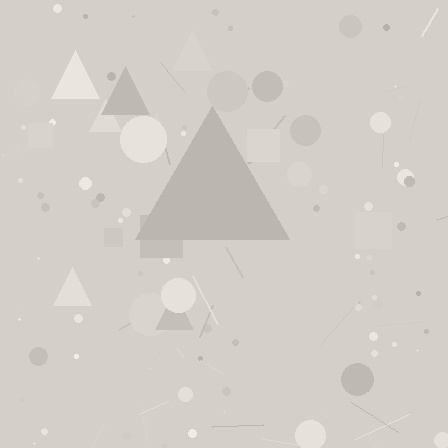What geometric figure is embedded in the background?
A triangle is embedded in the background.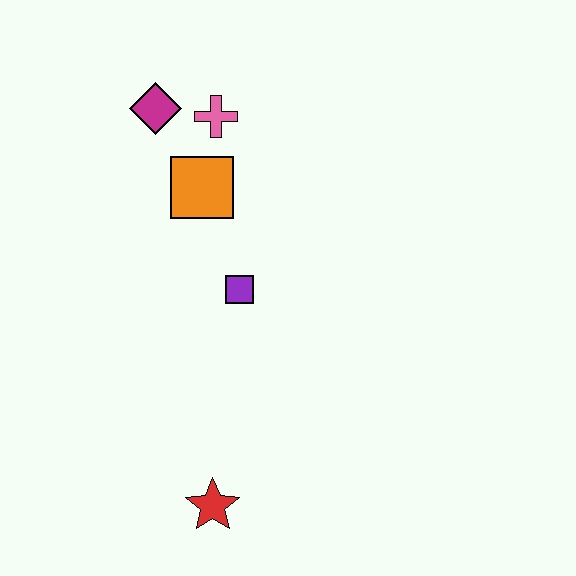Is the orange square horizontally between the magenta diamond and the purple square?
Yes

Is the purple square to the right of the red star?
Yes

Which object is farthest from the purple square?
The red star is farthest from the purple square.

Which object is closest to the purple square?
The orange square is closest to the purple square.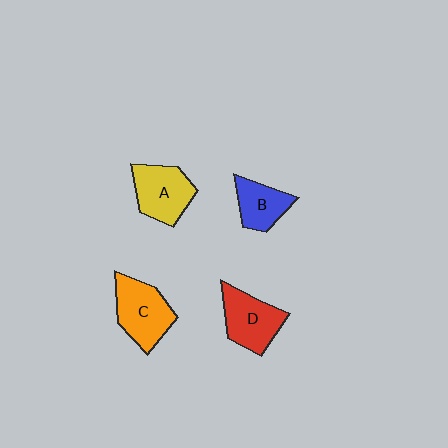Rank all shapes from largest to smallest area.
From largest to smallest: C (orange), D (red), A (yellow), B (blue).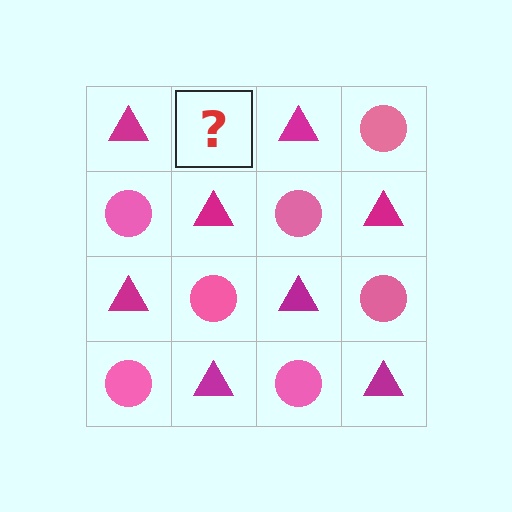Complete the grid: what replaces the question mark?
The question mark should be replaced with a pink circle.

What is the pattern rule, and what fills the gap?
The rule is that it alternates magenta triangle and pink circle in a checkerboard pattern. The gap should be filled with a pink circle.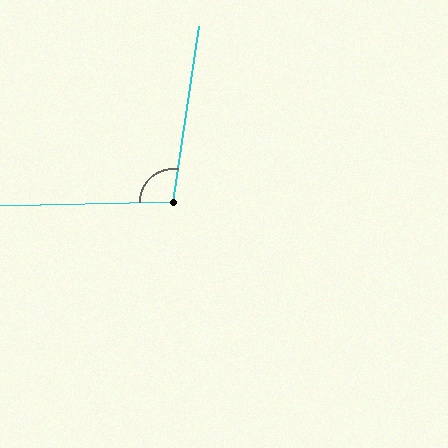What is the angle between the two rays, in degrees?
Approximately 100 degrees.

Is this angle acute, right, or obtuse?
It is obtuse.